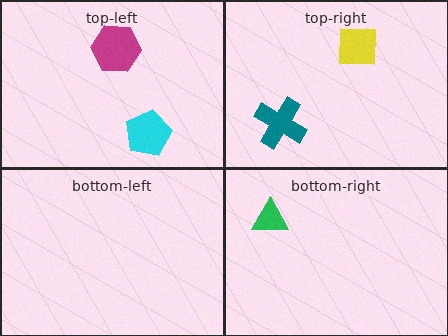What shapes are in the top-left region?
The magenta hexagon, the cyan pentagon.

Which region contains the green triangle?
The bottom-right region.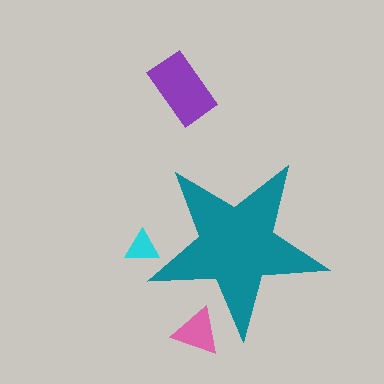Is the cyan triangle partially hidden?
Yes, the cyan triangle is partially hidden behind the teal star.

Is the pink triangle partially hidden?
Yes, the pink triangle is partially hidden behind the teal star.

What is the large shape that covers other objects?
A teal star.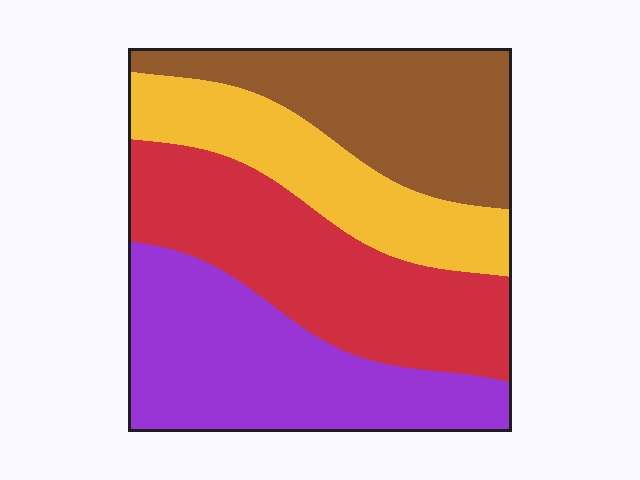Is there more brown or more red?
Red.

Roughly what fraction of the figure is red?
Red covers about 30% of the figure.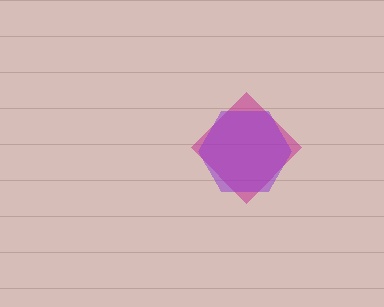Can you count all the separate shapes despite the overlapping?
Yes, there are 2 separate shapes.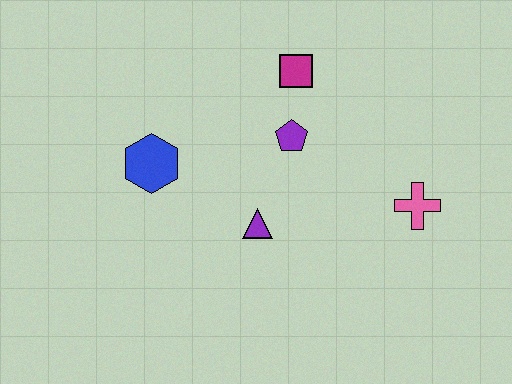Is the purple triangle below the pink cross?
Yes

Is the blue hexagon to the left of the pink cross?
Yes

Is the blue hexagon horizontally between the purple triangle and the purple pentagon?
No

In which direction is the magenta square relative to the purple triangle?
The magenta square is above the purple triangle.